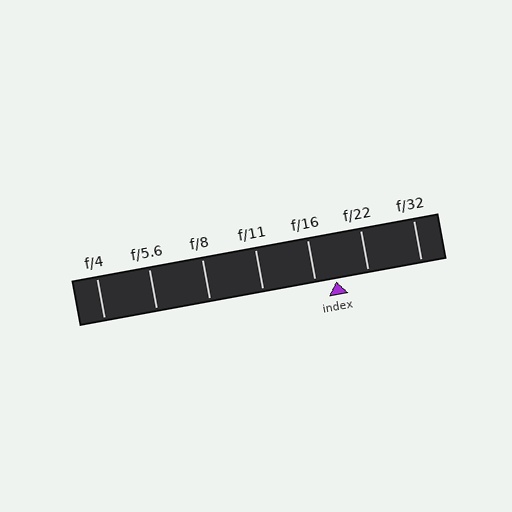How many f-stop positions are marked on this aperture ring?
There are 7 f-stop positions marked.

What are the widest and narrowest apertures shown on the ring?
The widest aperture shown is f/4 and the narrowest is f/32.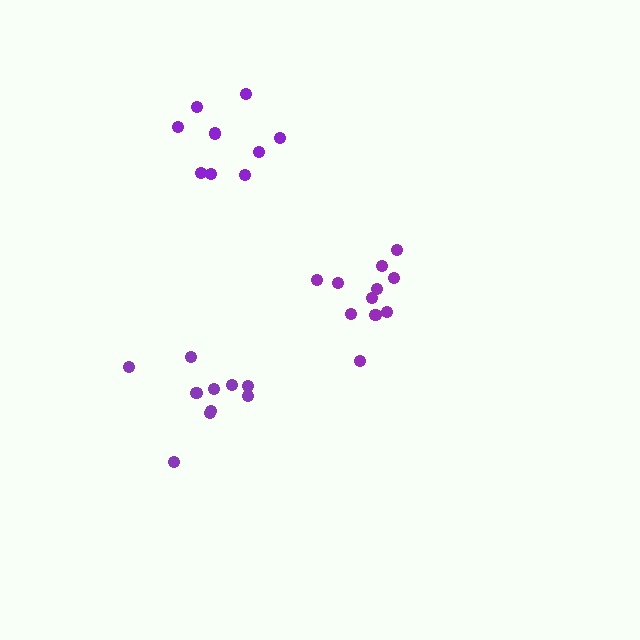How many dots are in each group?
Group 1: 11 dots, Group 2: 10 dots, Group 3: 9 dots (30 total).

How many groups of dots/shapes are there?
There are 3 groups.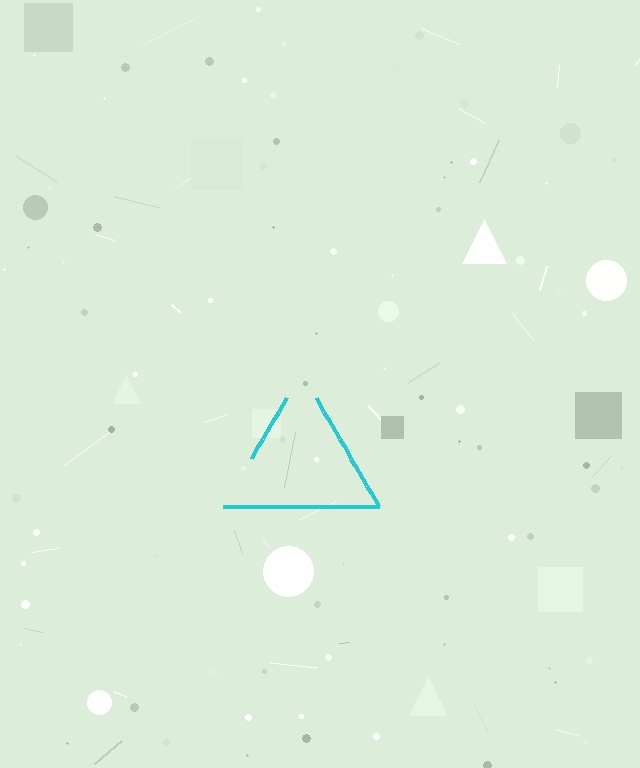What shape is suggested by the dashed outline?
The dashed outline suggests a triangle.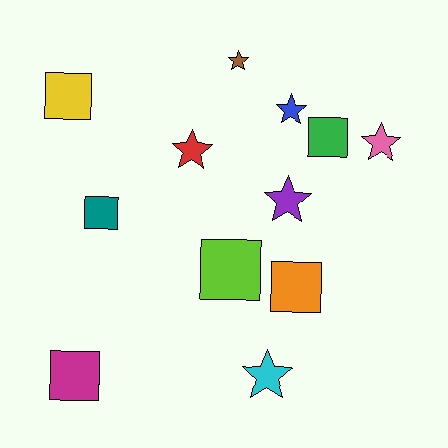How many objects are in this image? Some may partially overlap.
There are 12 objects.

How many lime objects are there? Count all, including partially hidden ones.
There is 1 lime object.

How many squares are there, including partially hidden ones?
There are 6 squares.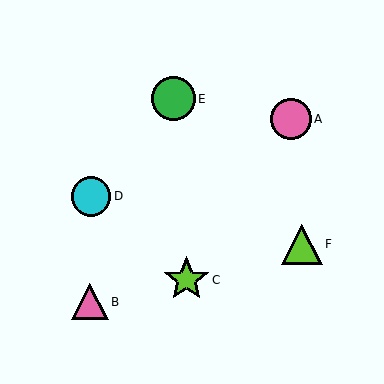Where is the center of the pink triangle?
The center of the pink triangle is at (90, 302).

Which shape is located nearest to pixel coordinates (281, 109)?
The pink circle (labeled A) at (291, 119) is nearest to that location.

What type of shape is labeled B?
Shape B is a pink triangle.